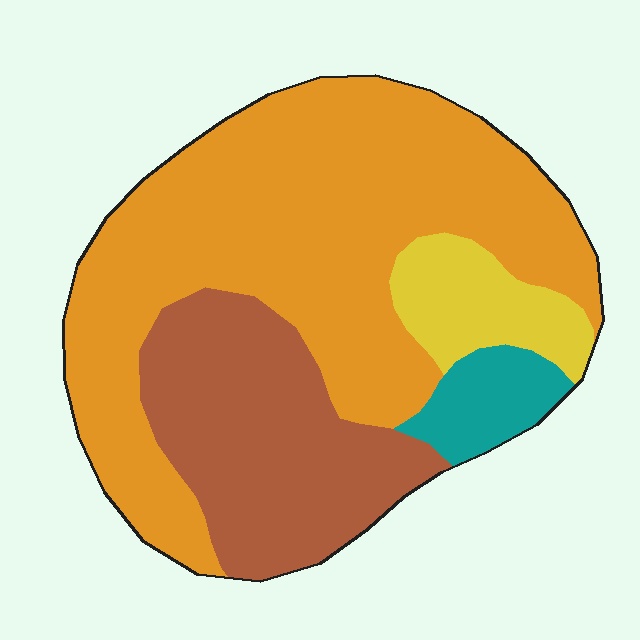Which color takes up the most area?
Orange, at roughly 60%.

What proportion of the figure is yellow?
Yellow covers around 10% of the figure.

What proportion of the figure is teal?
Teal covers about 5% of the figure.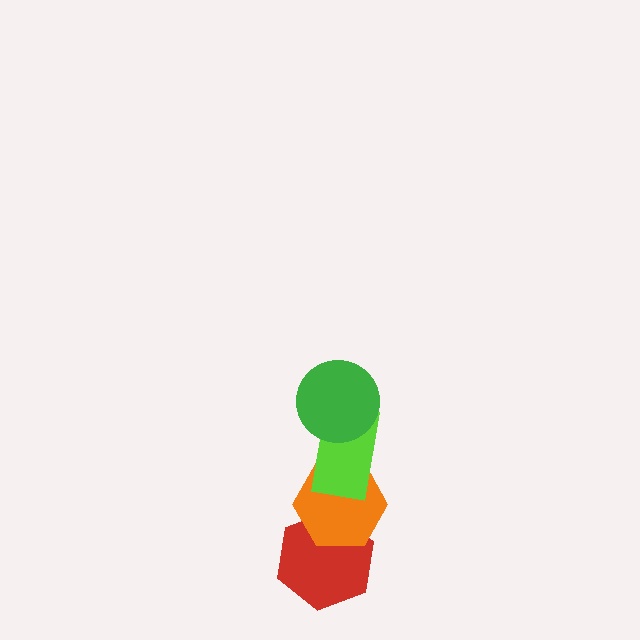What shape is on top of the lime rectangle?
The green circle is on top of the lime rectangle.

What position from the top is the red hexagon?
The red hexagon is 4th from the top.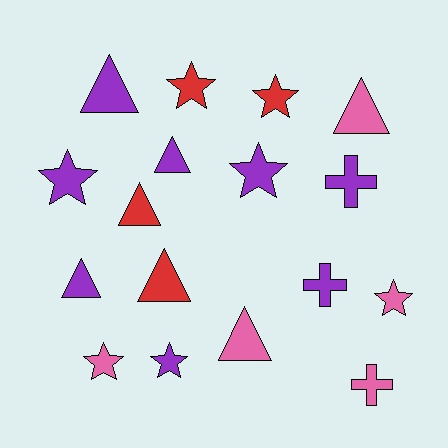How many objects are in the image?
There are 17 objects.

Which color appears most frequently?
Purple, with 8 objects.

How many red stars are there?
There are 2 red stars.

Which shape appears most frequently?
Triangle, with 7 objects.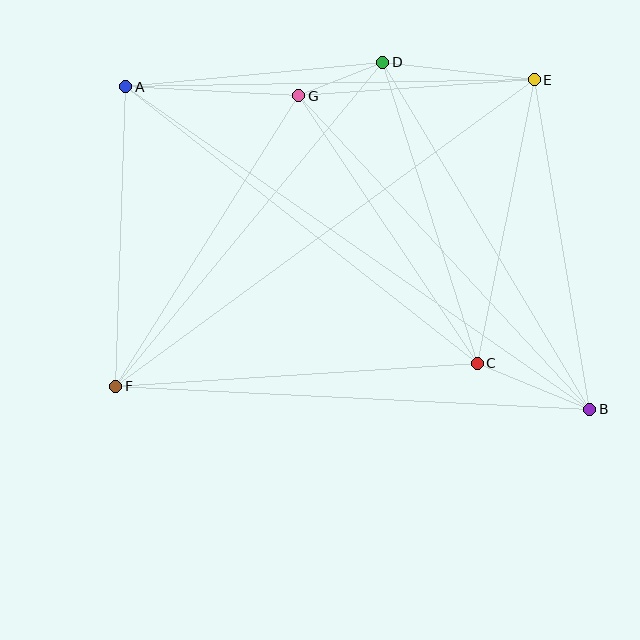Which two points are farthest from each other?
Points A and B are farthest from each other.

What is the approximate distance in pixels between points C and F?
The distance between C and F is approximately 362 pixels.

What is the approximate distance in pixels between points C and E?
The distance between C and E is approximately 289 pixels.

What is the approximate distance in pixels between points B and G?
The distance between B and G is approximately 428 pixels.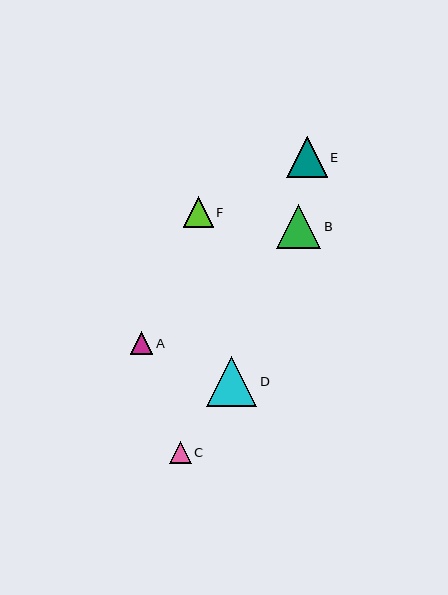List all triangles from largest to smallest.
From largest to smallest: D, B, E, F, A, C.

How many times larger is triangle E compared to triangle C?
Triangle E is approximately 1.9 times the size of triangle C.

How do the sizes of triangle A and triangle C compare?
Triangle A and triangle C are approximately the same size.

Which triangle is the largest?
Triangle D is the largest with a size of approximately 50 pixels.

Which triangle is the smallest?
Triangle C is the smallest with a size of approximately 22 pixels.